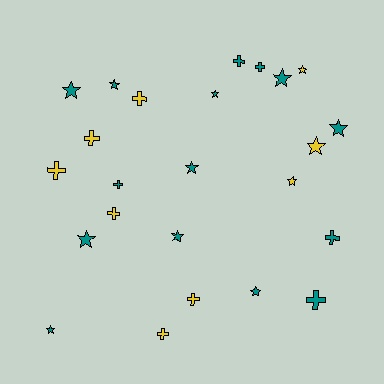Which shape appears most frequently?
Star, with 13 objects.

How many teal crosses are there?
There are 5 teal crosses.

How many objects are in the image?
There are 24 objects.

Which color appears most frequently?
Teal, with 15 objects.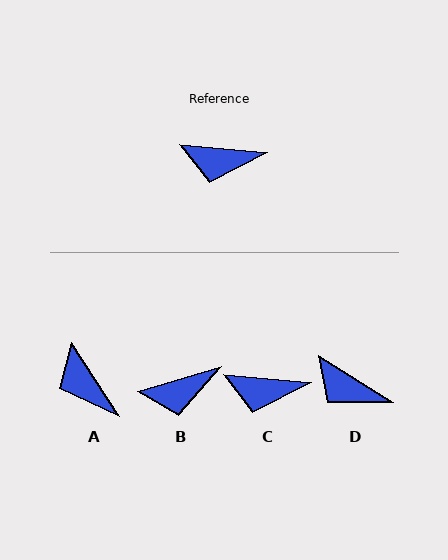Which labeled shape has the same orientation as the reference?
C.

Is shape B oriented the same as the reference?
No, it is off by about 22 degrees.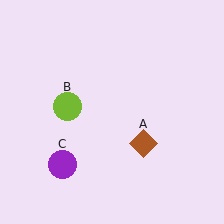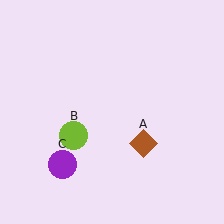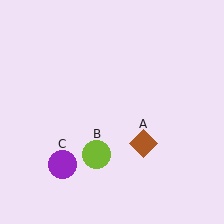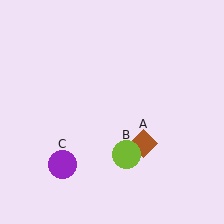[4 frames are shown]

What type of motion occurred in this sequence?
The lime circle (object B) rotated counterclockwise around the center of the scene.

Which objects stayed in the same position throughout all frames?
Brown diamond (object A) and purple circle (object C) remained stationary.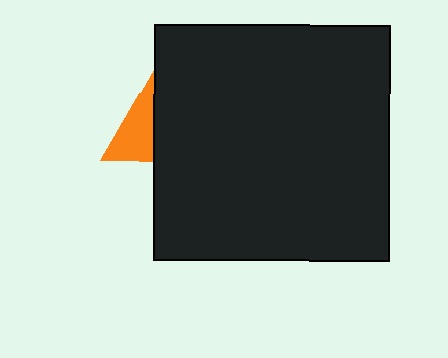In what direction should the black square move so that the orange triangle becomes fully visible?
The black square should move right. That is the shortest direction to clear the overlap and leave the orange triangle fully visible.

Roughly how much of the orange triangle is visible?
A small part of it is visible (roughly 42%).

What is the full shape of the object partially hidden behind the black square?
The partially hidden object is an orange triangle.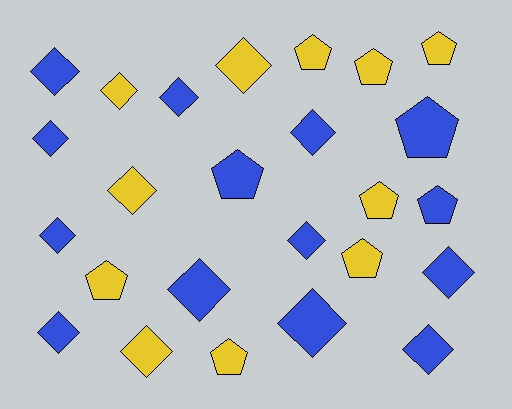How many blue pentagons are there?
There are 3 blue pentagons.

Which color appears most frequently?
Blue, with 14 objects.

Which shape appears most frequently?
Diamond, with 15 objects.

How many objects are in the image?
There are 25 objects.